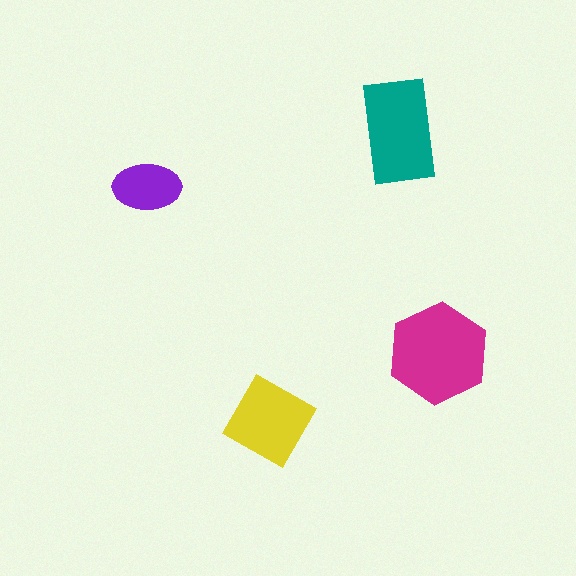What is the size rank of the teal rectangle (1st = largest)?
2nd.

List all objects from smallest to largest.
The purple ellipse, the yellow diamond, the teal rectangle, the magenta hexagon.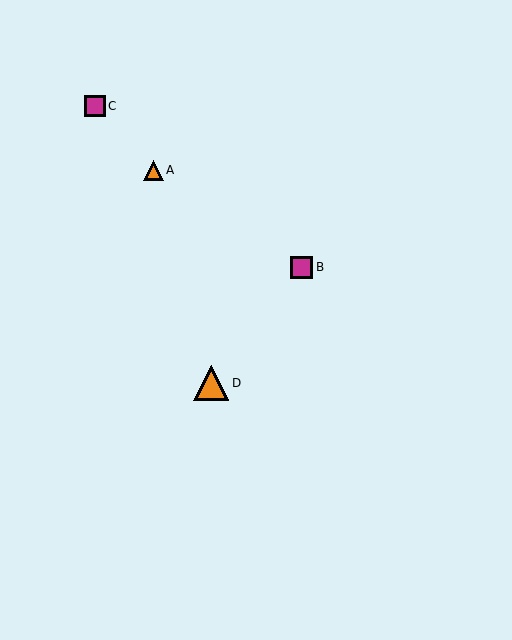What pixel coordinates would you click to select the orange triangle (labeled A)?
Click at (153, 170) to select the orange triangle A.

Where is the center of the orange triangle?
The center of the orange triangle is at (153, 170).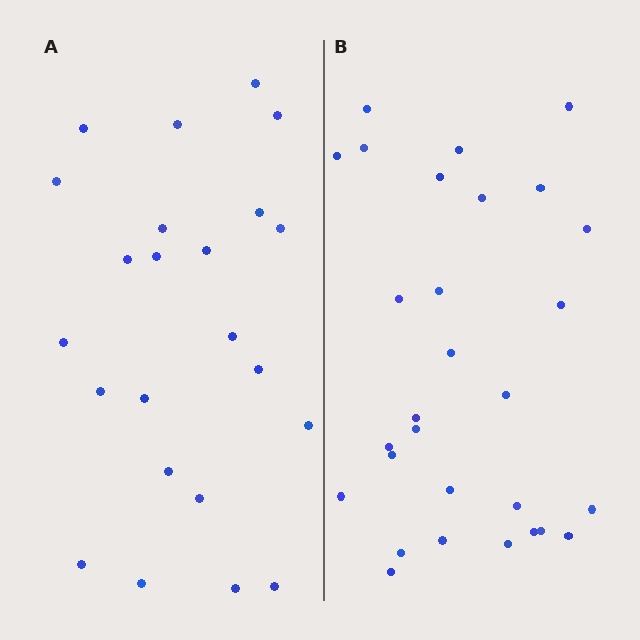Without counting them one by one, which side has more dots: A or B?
Region B (the right region) has more dots.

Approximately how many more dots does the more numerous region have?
Region B has about 6 more dots than region A.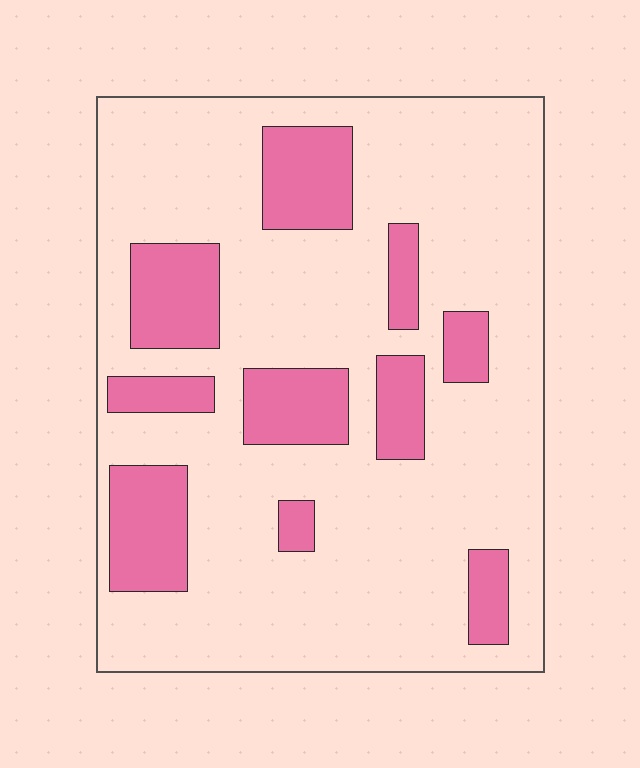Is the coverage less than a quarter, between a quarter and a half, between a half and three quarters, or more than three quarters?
Less than a quarter.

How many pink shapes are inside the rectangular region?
10.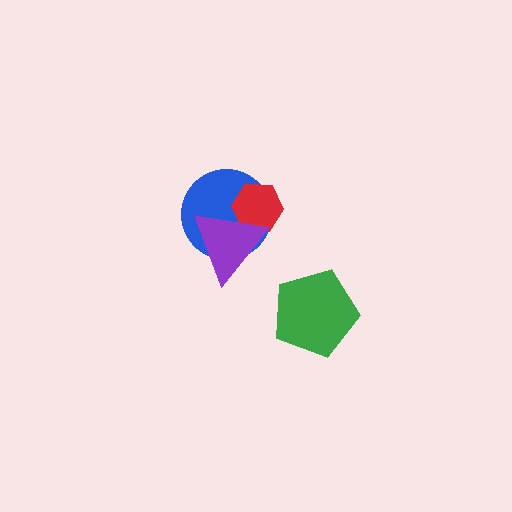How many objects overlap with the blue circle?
2 objects overlap with the blue circle.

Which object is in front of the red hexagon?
The purple triangle is in front of the red hexagon.